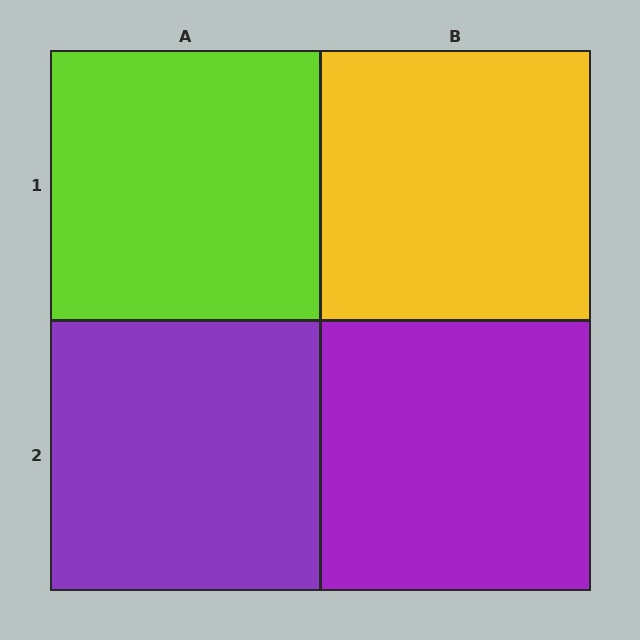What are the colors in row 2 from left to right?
Purple, purple.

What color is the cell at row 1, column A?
Lime.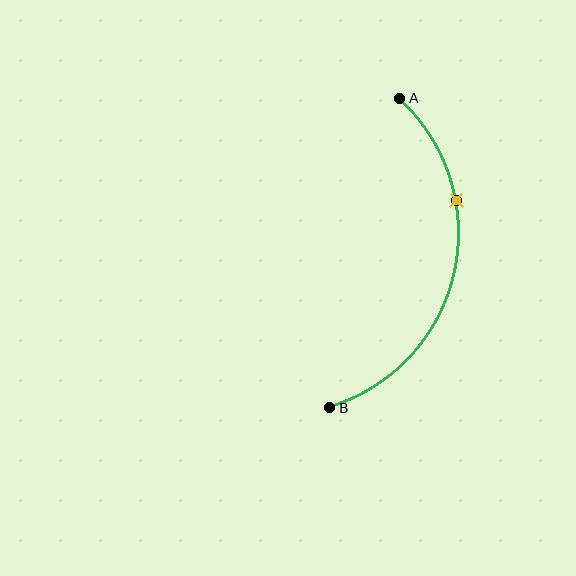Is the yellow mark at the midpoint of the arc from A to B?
No. The yellow mark lies on the arc but is closer to endpoint A. The arc midpoint would be at the point on the curve equidistant along the arc from both A and B.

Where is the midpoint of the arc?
The arc midpoint is the point on the curve farthest from the straight line joining A and B. It sits to the right of that line.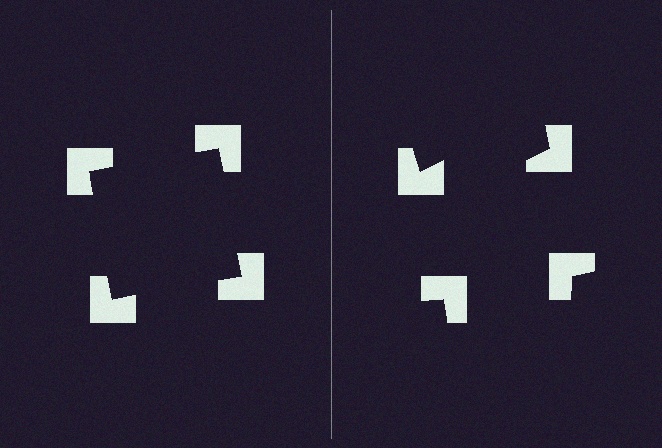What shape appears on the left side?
An illusory square.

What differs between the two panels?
The notched squares are positioned identically on both sides; only the wedge orientations differ. On the left they align to a square; on the right they are misaligned.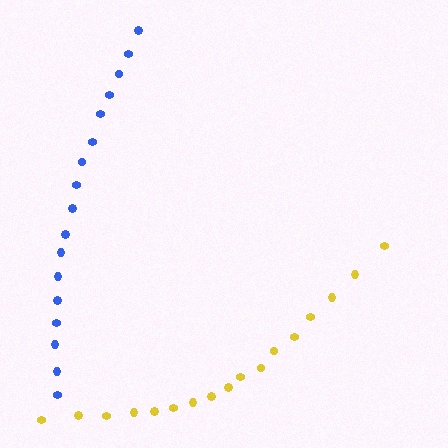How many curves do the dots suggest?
There are 2 distinct paths.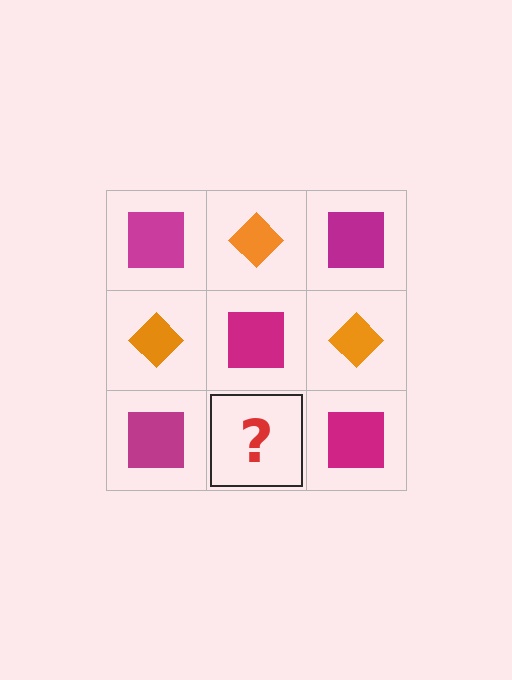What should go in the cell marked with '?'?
The missing cell should contain an orange diamond.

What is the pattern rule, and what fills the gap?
The rule is that it alternates magenta square and orange diamond in a checkerboard pattern. The gap should be filled with an orange diamond.